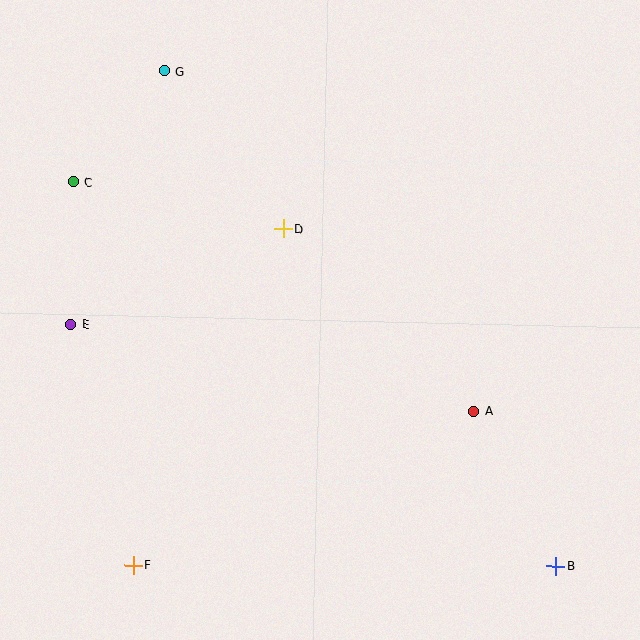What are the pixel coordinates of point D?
Point D is at (283, 229).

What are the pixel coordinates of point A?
Point A is at (473, 411).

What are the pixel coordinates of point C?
Point C is at (73, 182).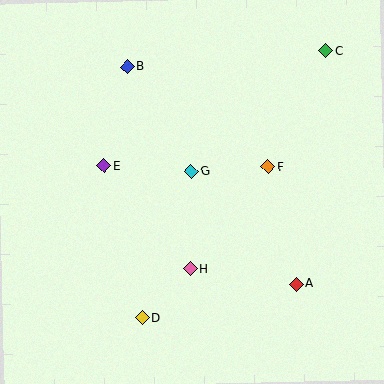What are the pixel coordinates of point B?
Point B is at (127, 67).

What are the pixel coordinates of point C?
Point C is at (326, 51).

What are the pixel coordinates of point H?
Point H is at (190, 269).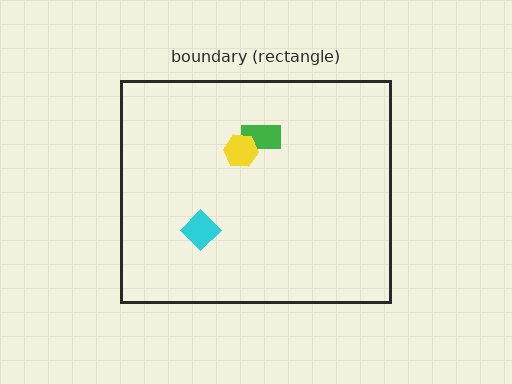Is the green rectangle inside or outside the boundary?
Inside.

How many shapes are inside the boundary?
3 inside, 0 outside.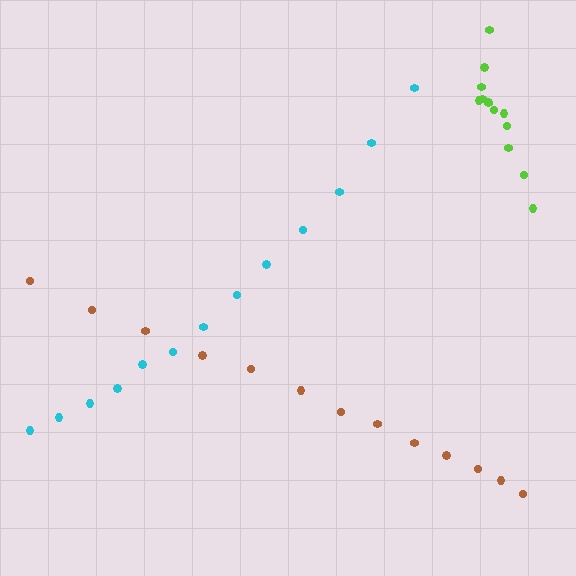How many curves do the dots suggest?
There are 3 distinct paths.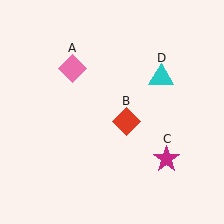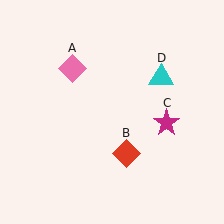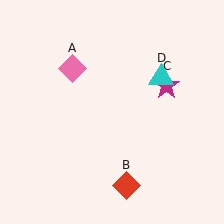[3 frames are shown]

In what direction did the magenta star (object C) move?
The magenta star (object C) moved up.